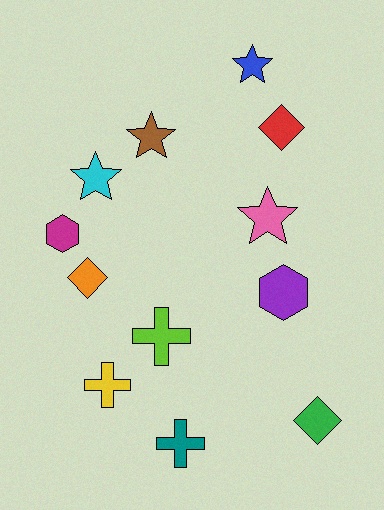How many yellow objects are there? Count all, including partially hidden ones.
There is 1 yellow object.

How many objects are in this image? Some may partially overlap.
There are 12 objects.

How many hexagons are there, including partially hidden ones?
There are 2 hexagons.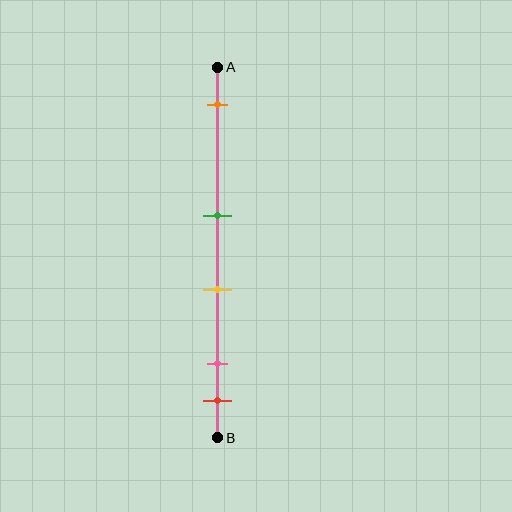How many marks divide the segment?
There are 5 marks dividing the segment.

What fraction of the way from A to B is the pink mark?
The pink mark is approximately 80% (0.8) of the way from A to B.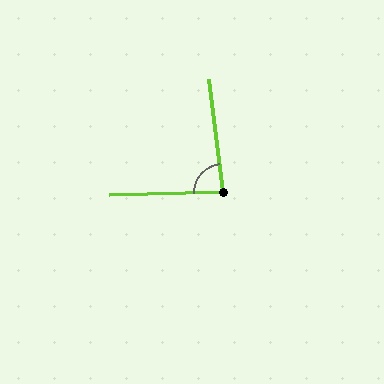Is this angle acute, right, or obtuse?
It is acute.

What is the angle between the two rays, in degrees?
Approximately 84 degrees.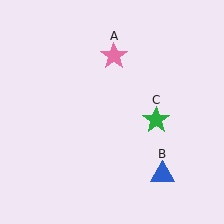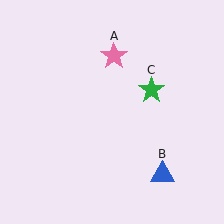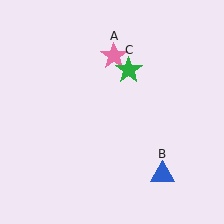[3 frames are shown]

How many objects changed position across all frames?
1 object changed position: green star (object C).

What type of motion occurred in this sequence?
The green star (object C) rotated counterclockwise around the center of the scene.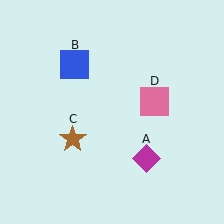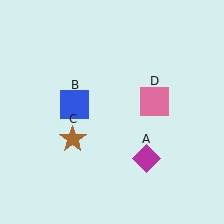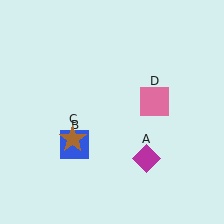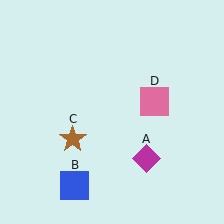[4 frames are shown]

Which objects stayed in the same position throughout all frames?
Magenta diamond (object A) and brown star (object C) and pink square (object D) remained stationary.